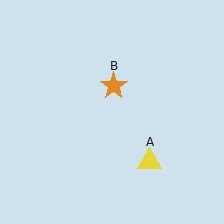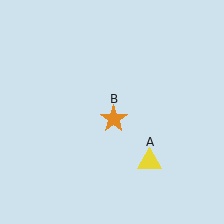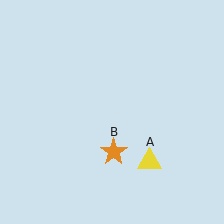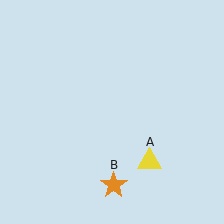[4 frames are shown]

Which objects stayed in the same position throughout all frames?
Yellow triangle (object A) remained stationary.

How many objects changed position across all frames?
1 object changed position: orange star (object B).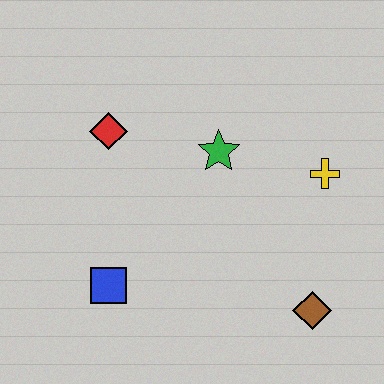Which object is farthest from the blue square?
The yellow cross is farthest from the blue square.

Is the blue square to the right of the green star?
No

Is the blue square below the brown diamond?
No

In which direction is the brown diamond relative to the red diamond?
The brown diamond is to the right of the red diamond.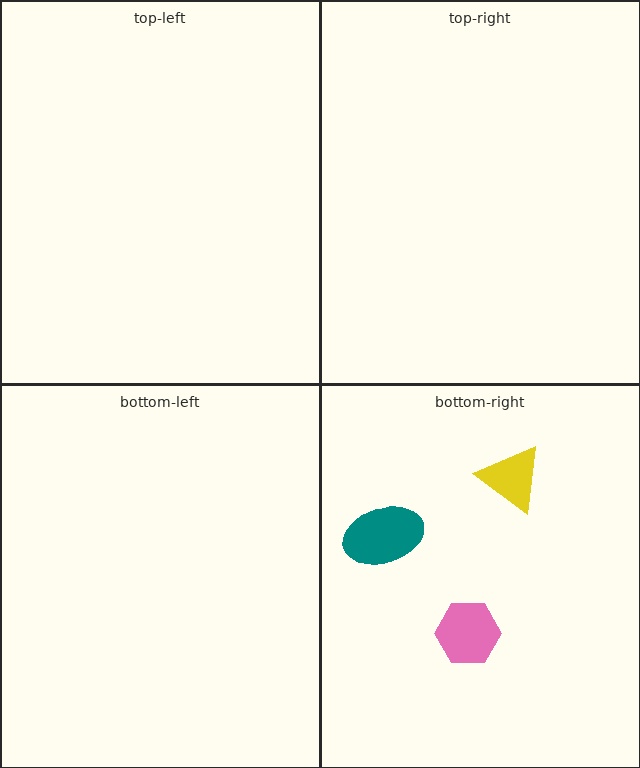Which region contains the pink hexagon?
The bottom-right region.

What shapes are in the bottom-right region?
The teal ellipse, the yellow triangle, the pink hexagon.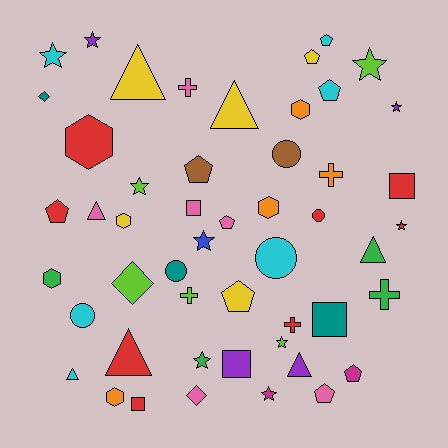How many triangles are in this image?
There are 7 triangles.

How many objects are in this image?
There are 50 objects.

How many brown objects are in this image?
There are 2 brown objects.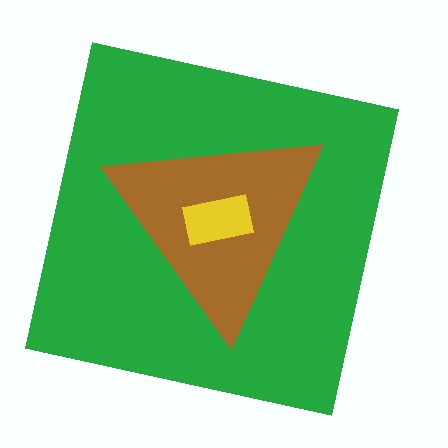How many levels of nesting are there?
3.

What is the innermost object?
The yellow rectangle.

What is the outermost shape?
The green square.